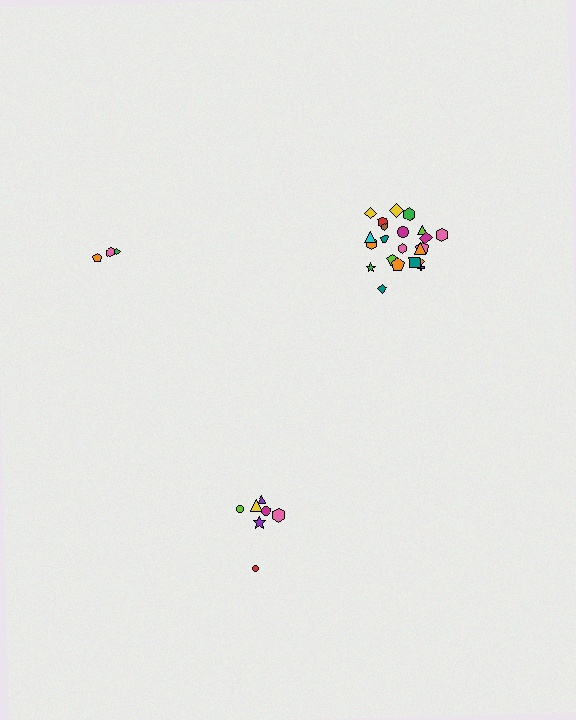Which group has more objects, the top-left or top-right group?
The top-right group.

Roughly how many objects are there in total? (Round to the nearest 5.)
Roughly 30 objects in total.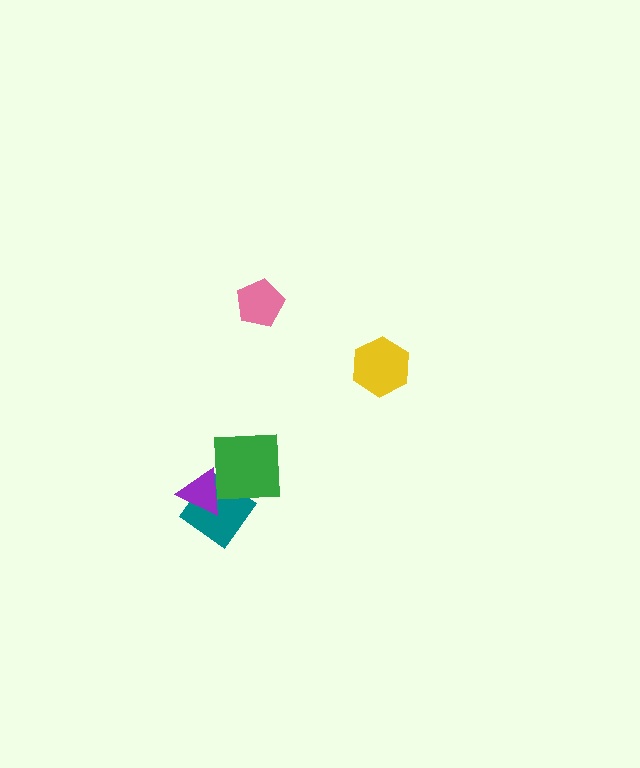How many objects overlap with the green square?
2 objects overlap with the green square.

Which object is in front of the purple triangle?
The green square is in front of the purple triangle.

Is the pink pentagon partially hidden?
No, no other shape covers it.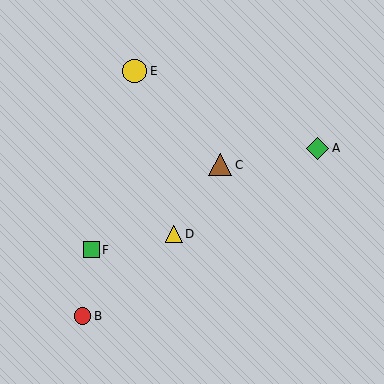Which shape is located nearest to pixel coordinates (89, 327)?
The red circle (labeled B) at (83, 316) is nearest to that location.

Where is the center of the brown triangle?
The center of the brown triangle is at (220, 165).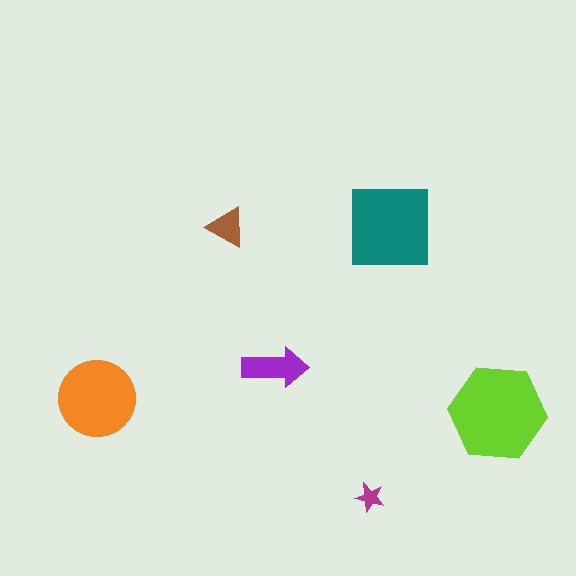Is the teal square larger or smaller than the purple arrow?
Larger.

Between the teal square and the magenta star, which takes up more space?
The teal square.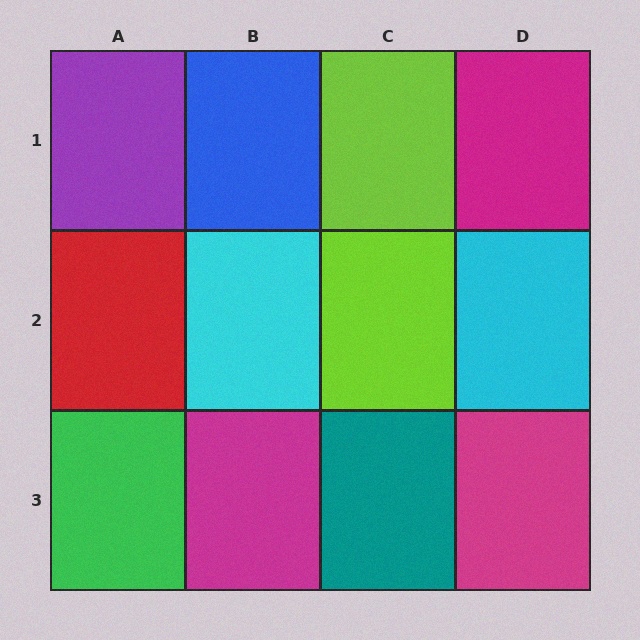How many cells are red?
1 cell is red.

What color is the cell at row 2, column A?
Red.